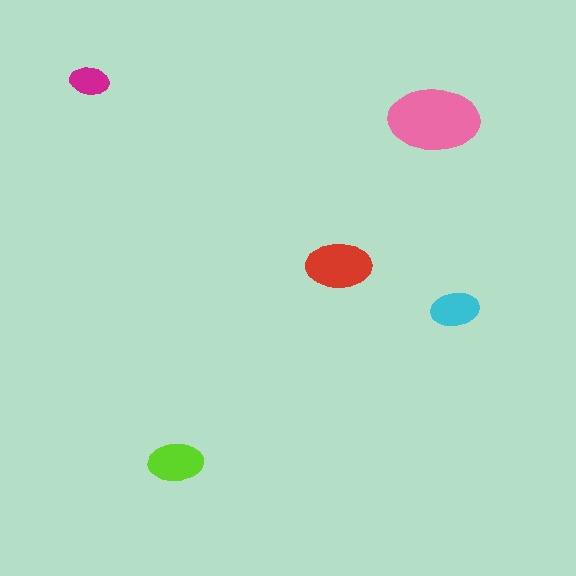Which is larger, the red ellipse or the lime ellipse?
The red one.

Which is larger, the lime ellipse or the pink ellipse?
The pink one.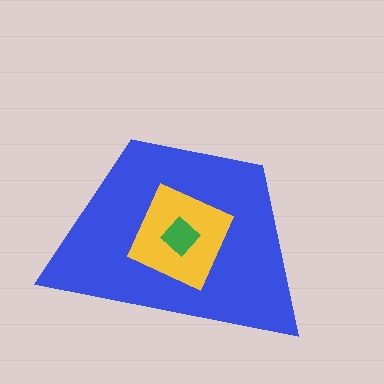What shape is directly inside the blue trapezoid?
The yellow diamond.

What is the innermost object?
The green diamond.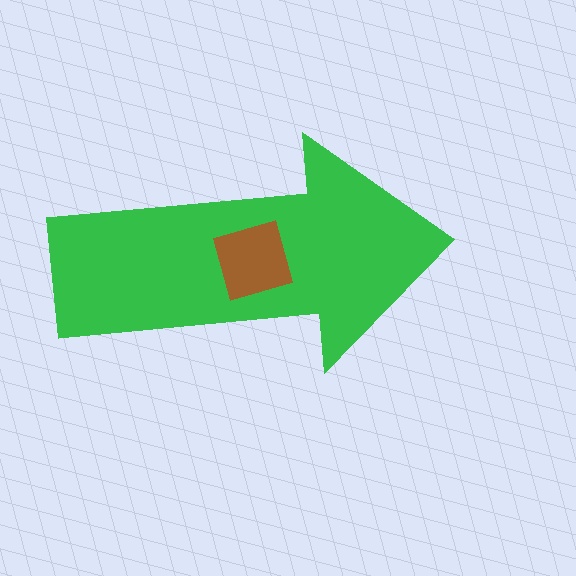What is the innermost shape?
The brown diamond.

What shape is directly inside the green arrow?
The brown diamond.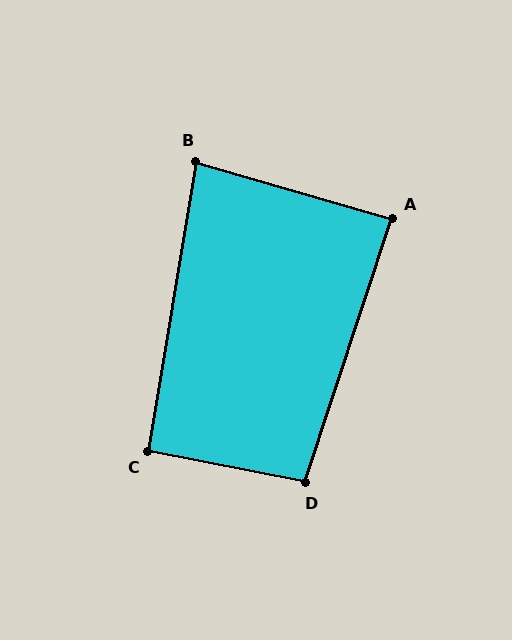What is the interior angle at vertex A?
Approximately 88 degrees (approximately right).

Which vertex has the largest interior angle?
D, at approximately 97 degrees.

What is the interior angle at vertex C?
Approximately 92 degrees (approximately right).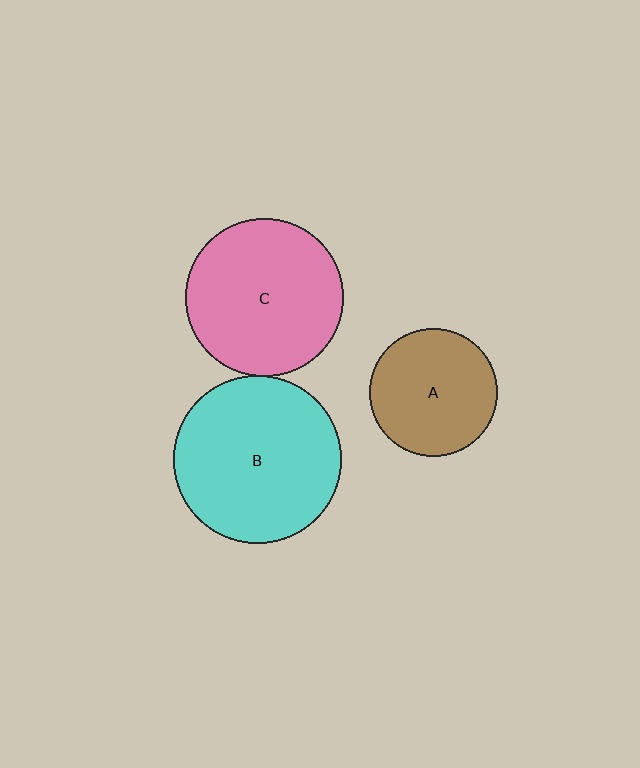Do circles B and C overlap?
Yes.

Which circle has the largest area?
Circle B (cyan).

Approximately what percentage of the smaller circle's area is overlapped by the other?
Approximately 5%.